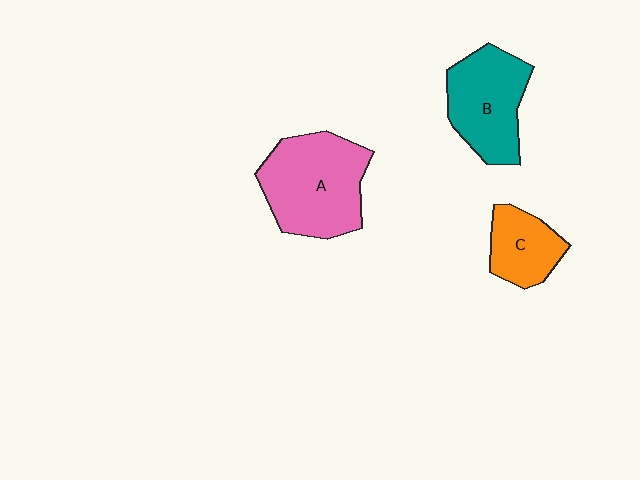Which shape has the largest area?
Shape A (pink).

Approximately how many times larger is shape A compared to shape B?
Approximately 1.3 times.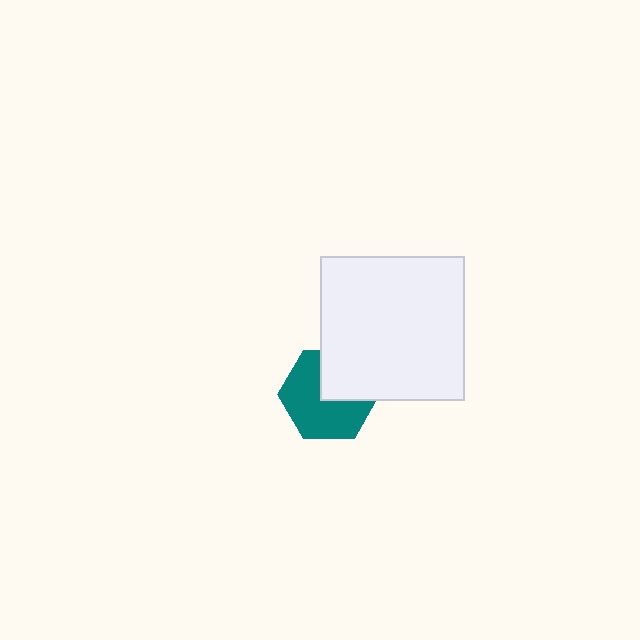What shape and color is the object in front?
The object in front is a white square.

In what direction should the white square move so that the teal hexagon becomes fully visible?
The white square should move toward the upper-right. That is the shortest direction to clear the overlap and leave the teal hexagon fully visible.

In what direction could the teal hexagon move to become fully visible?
The teal hexagon could move toward the lower-left. That would shift it out from behind the white square entirely.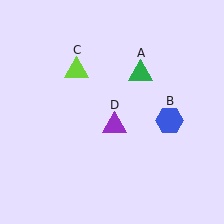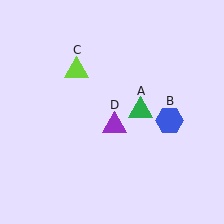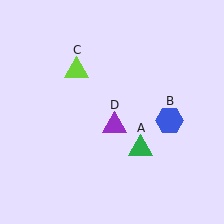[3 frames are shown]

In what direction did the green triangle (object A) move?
The green triangle (object A) moved down.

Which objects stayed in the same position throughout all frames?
Blue hexagon (object B) and lime triangle (object C) and purple triangle (object D) remained stationary.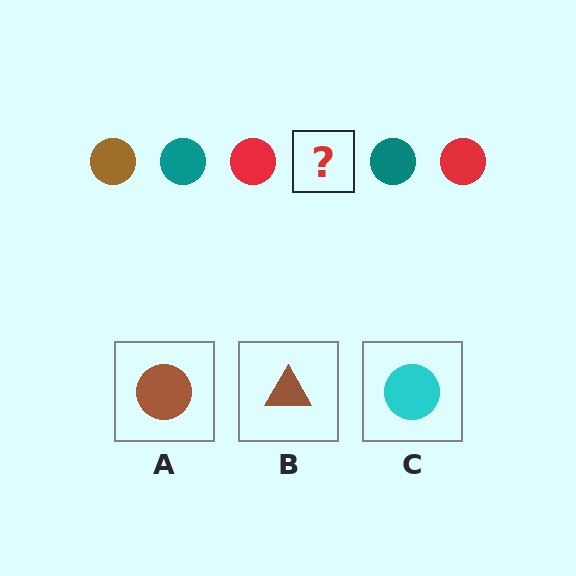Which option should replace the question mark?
Option A.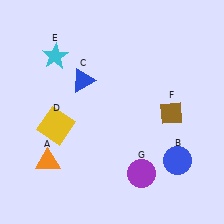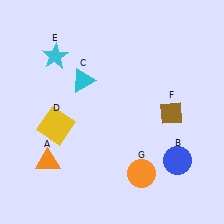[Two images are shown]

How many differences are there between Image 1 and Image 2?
There are 2 differences between the two images.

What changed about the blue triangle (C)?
In Image 1, C is blue. In Image 2, it changed to cyan.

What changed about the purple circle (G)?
In Image 1, G is purple. In Image 2, it changed to orange.